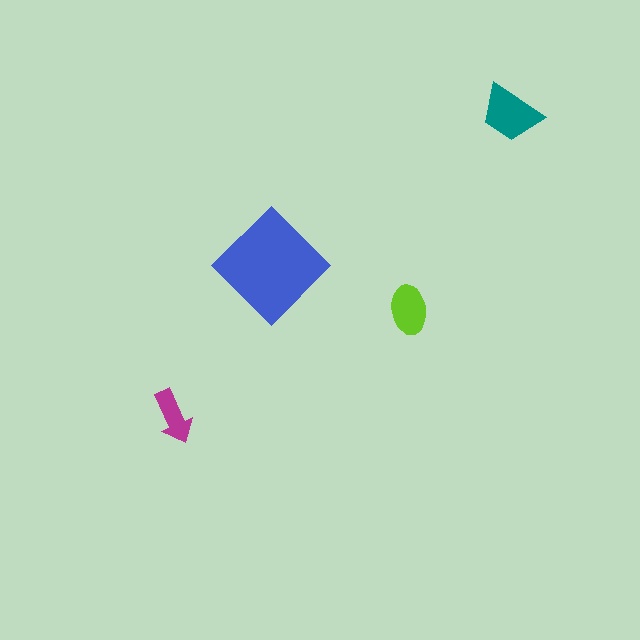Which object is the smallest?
The magenta arrow.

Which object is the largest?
The blue diamond.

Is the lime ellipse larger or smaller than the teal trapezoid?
Smaller.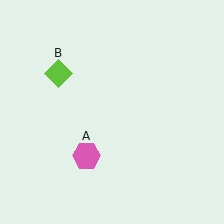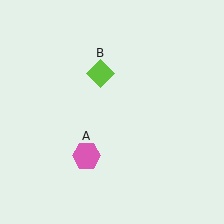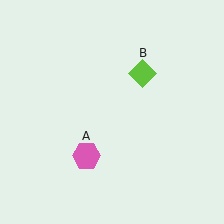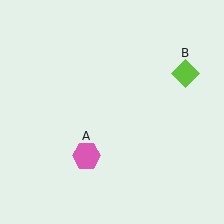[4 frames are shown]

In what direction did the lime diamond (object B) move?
The lime diamond (object B) moved right.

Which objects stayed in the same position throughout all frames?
Pink hexagon (object A) remained stationary.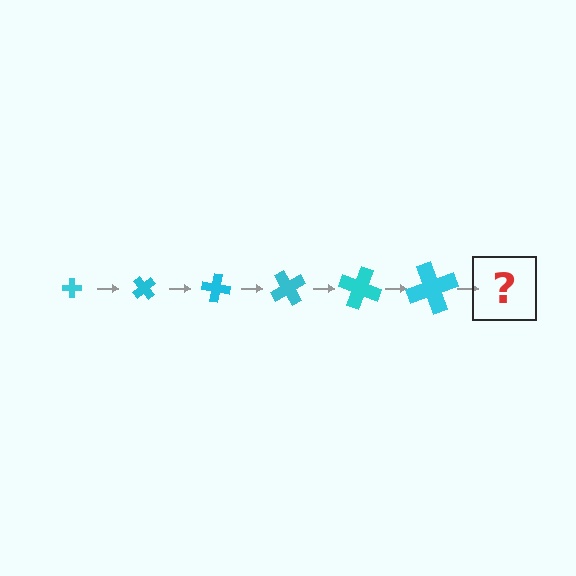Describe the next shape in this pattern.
It should be a cross, larger than the previous one and rotated 300 degrees from the start.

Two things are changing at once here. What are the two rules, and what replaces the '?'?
The two rules are that the cross grows larger each step and it rotates 50 degrees each step. The '?' should be a cross, larger than the previous one and rotated 300 degrees from the start.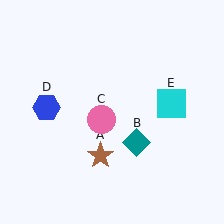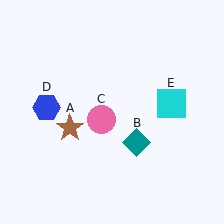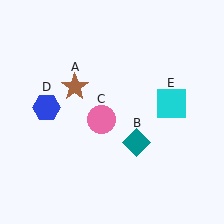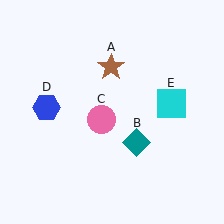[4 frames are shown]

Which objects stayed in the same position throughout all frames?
Teal diamond (object B) and pink circle (object C) and blue hexagon (object D) and cyan square (object E) remained stationary.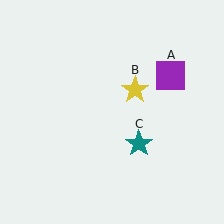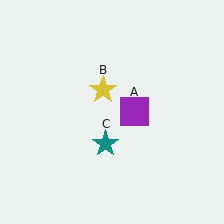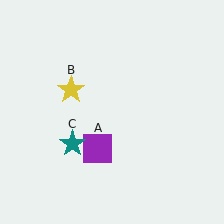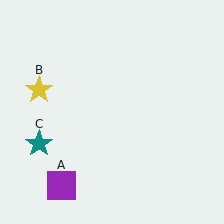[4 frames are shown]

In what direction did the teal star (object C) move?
The teal star (object C) moved left.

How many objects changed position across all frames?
3 objects changed position: purple square (object A), yellow star (object B), teal star (object C).